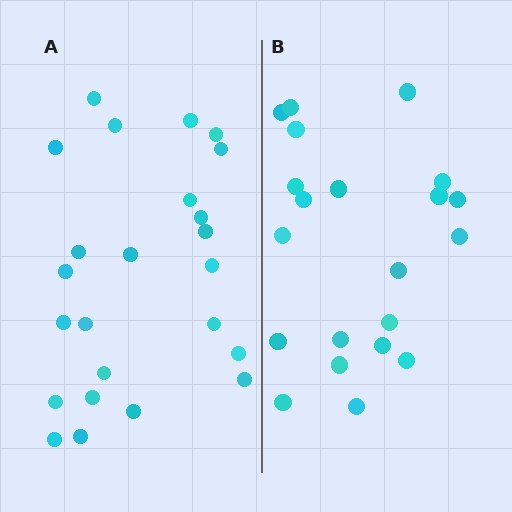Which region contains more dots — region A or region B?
Region A (the left region) has more dots.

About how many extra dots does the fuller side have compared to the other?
Region A has just a few more — roughly 2 or 3 more dots than region B.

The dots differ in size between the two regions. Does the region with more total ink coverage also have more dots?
No. Region B has more total ink coverage because its dots are larger, but region A actually contains more individual dots. Total area can be misleading — the number of items is what matters here.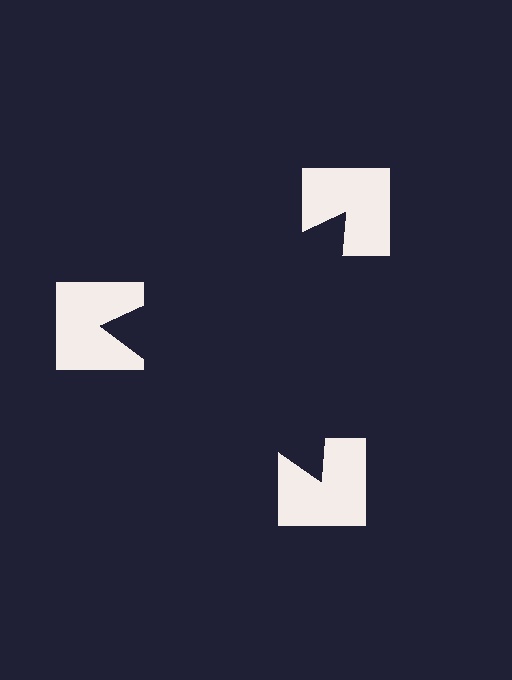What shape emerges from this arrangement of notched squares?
An illusory triangle — its edges are inferred from the aligned wedge cuts in the notched squares, not physically drawn.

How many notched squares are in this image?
There are 3 — one at each vertex of the illusory triangle.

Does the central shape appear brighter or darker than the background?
It typically appears slightly darker than the background, even though no actual brightness change is drawn.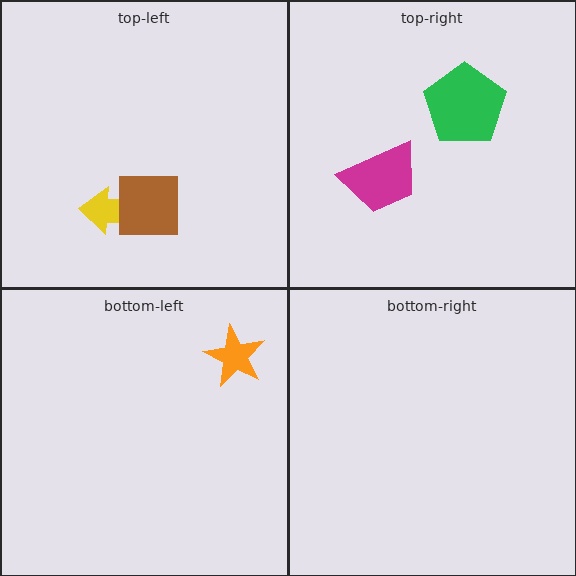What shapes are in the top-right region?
The green pentagon, the magenta trapezoid.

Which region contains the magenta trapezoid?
The top-right region.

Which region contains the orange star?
The bottom-left region.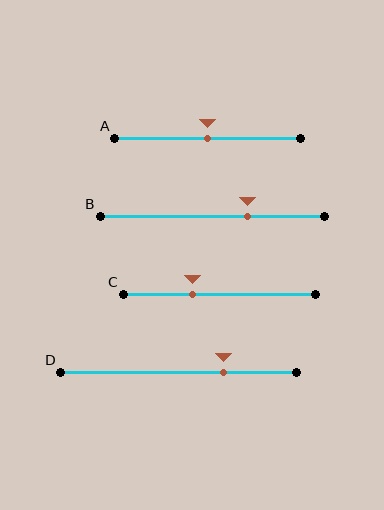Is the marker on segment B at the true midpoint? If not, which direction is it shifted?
No, the marker on segment B is shifted to the right by about 16% of the segment length.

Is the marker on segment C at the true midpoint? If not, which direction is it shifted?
No, the marker on segment C is shifted to the left by about 14% of the segment length.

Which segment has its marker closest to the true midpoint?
Segment A has its marker closest to the true midpoint.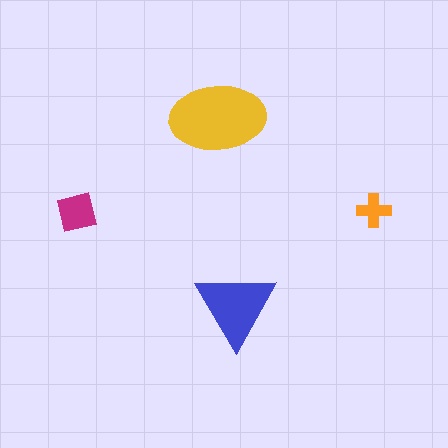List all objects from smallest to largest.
The orange cross, the magenta square, the blue triangle, the yellow ellipse.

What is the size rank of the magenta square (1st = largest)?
3rd.